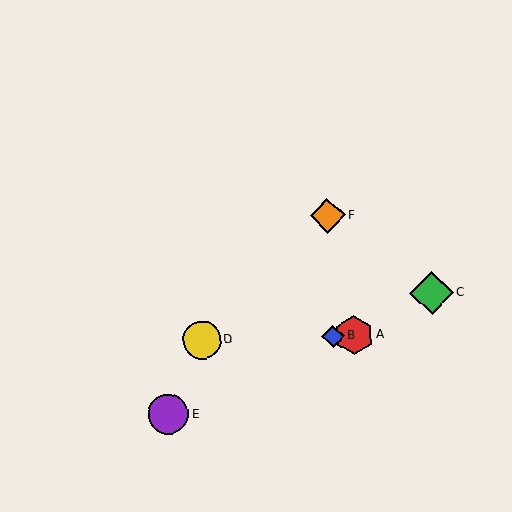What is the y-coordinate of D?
Object D is at y≈340.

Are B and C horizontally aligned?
No, B is at y≈336 and C is at y≈293.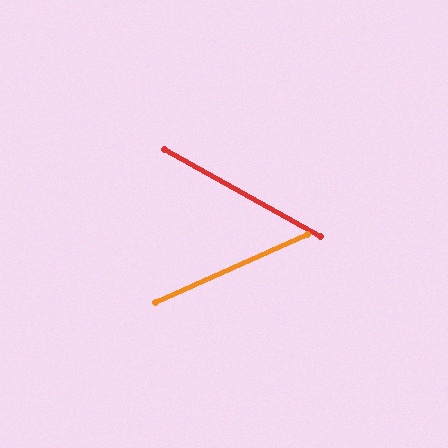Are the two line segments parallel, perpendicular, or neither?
Neither parallel nor perpendicular — they differ by about 53°.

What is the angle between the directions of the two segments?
Approximately 53 degrees.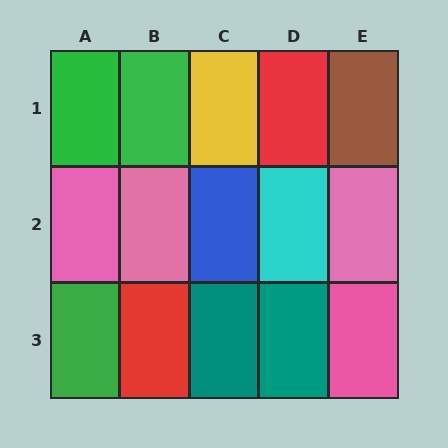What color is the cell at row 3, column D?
Teal.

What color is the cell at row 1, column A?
Green.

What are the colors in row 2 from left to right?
Pink, pink, blue, cyan, pink.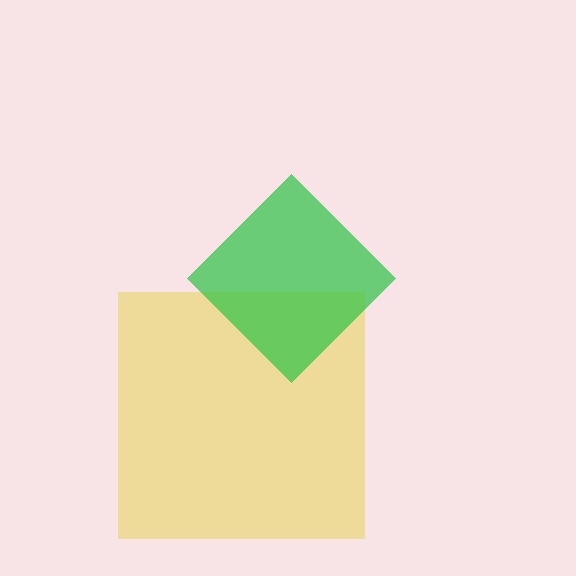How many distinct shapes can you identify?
There are 2 distinct shapes: a yellow square, a green diamond.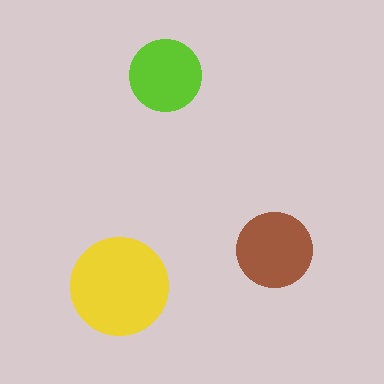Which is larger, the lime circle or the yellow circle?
The yellow one.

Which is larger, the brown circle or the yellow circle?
The yellow one.